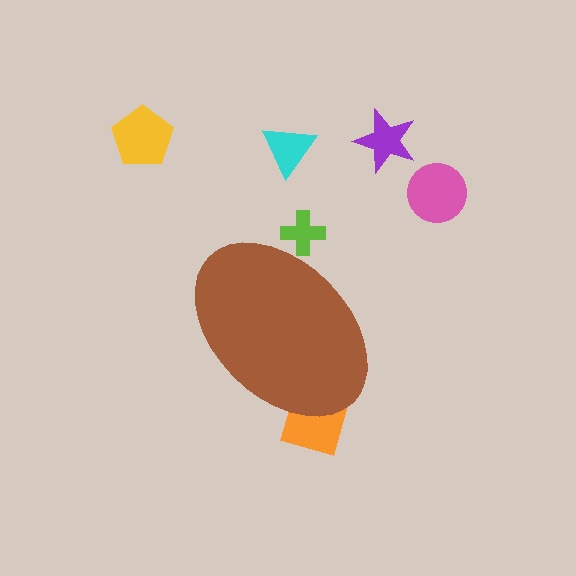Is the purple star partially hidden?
No, the purple star is fully visible.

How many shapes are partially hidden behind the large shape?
2 shapes are partially hidden.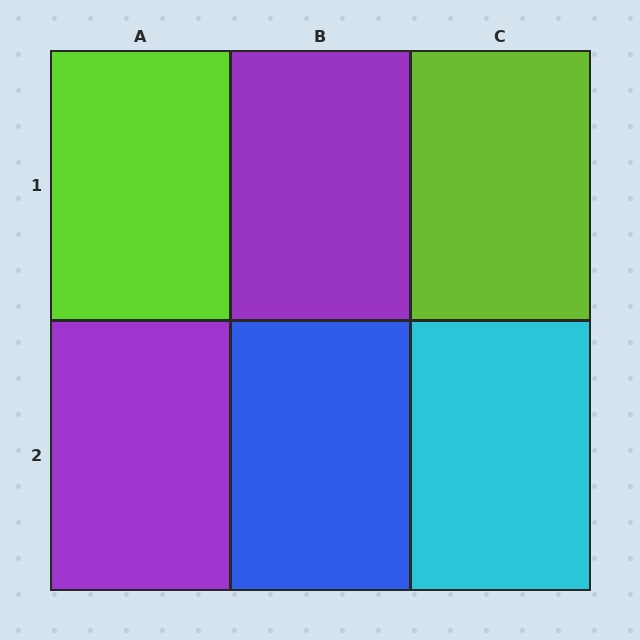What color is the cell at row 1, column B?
Purple.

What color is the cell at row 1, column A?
Lime.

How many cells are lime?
2 cells are lime.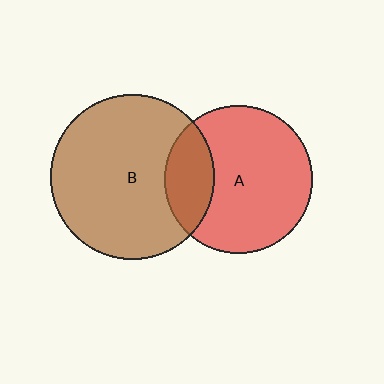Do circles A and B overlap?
Yes.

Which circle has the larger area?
Circle B (brown).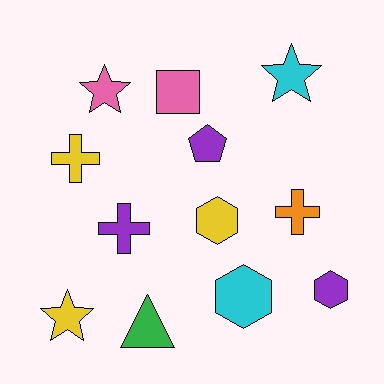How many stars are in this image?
There are 3 stars.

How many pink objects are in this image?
There are 2 pink objects.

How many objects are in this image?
There are 12 objects.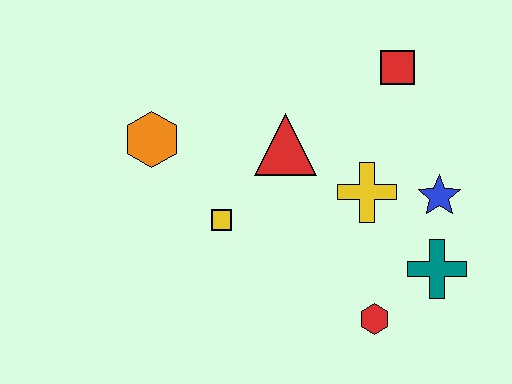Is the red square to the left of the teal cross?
Yes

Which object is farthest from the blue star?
The orange hexagon is farthest from the blue star.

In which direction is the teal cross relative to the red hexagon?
The teal cross is to the right of the red hexagon.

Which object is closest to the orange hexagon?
The yellow square is closest to the orange hexagon.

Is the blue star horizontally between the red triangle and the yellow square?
No